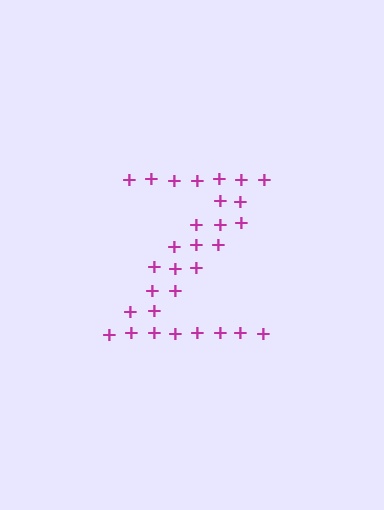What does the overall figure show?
The overall figure shows the letter Z.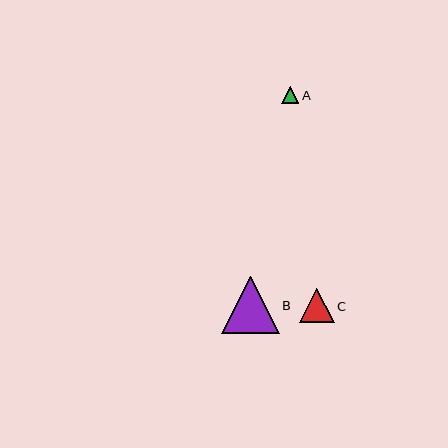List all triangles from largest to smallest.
From largest to smallest: B, C, A.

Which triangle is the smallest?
Triangle A is the smallest with a size of approximately 17 pixels.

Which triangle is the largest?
Triangle B is the largest with a size of approximately 58 pixels.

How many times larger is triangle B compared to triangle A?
Triangle B is approximately 3.4 times the size of triangle A.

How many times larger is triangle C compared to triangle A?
Triangle C is approximately 2.0 times the size of triangle A.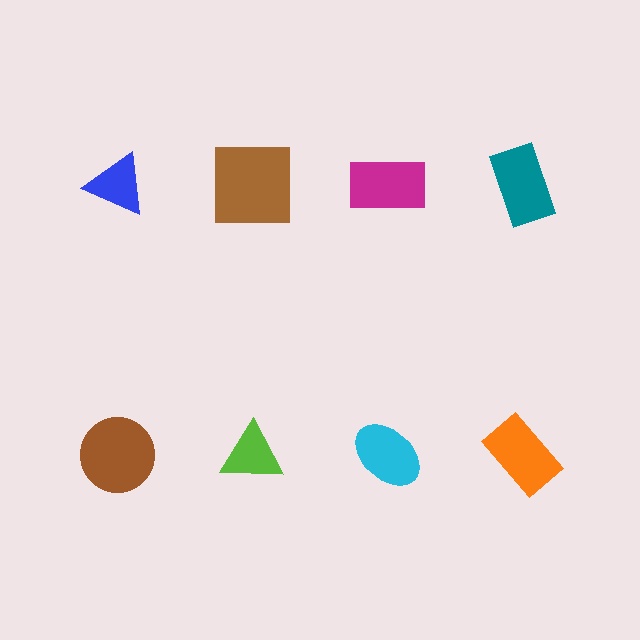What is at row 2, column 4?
An orange rectangle.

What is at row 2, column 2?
A lime triangle.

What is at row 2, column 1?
A brown circle.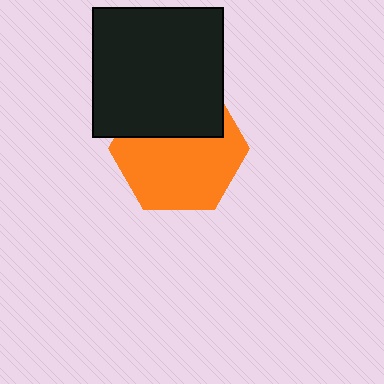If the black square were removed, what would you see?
You would see the complete orange hexagon.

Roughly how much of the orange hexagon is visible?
About half of it is visible (roughly 64%).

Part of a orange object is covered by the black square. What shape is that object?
It is a hexagon.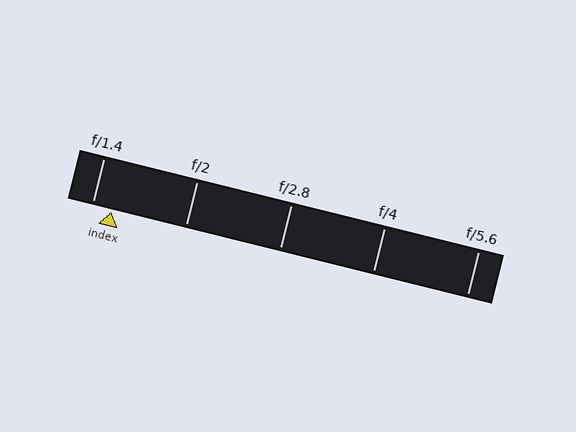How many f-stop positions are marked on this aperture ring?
There are 5 f-stop positions marked.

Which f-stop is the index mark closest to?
The index mark is closest to f/1.4.